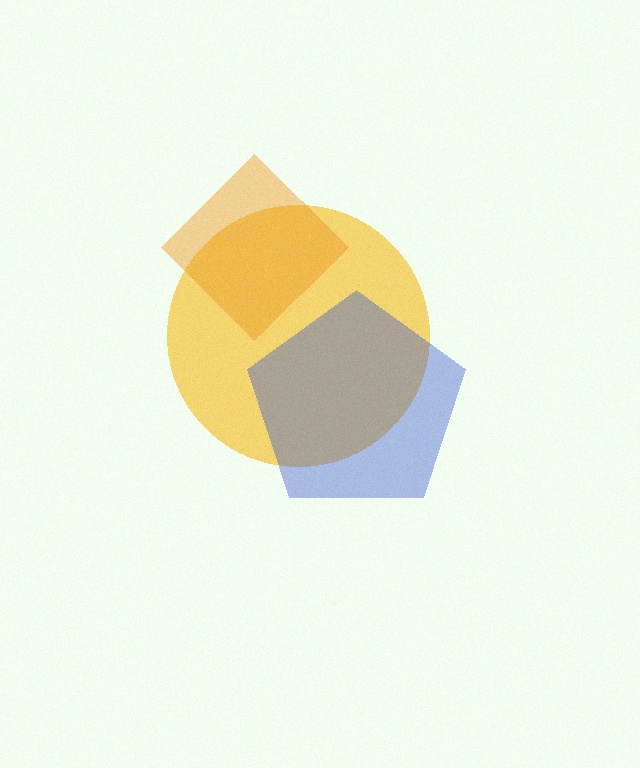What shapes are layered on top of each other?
The layered shapes are: a yellow circle, an orange diamond, a blue pentagon.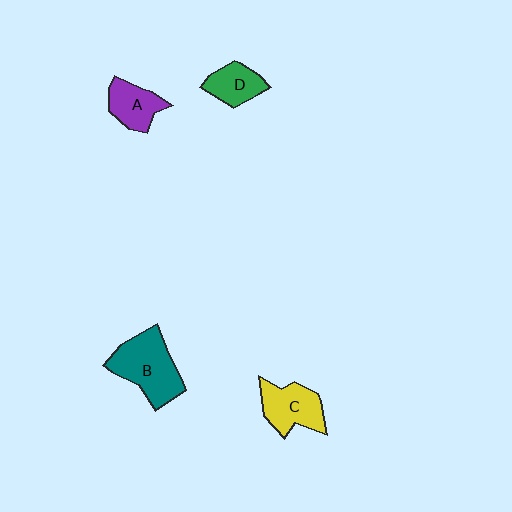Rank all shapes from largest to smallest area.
From largest to smallest: B (teal), C (yellow), A (purple), D (green).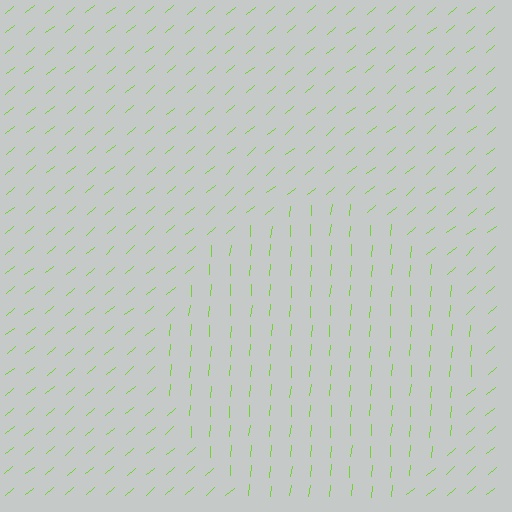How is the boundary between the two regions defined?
The boundary is defined purely by a change in line orientation (approximately 45 degrees difference). All lines are the same color and thickness.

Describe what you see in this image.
The image is filled with small lime line segments. A circle region in the image has lines oriented differently from the surrounding lines, creating a visible texture boundary.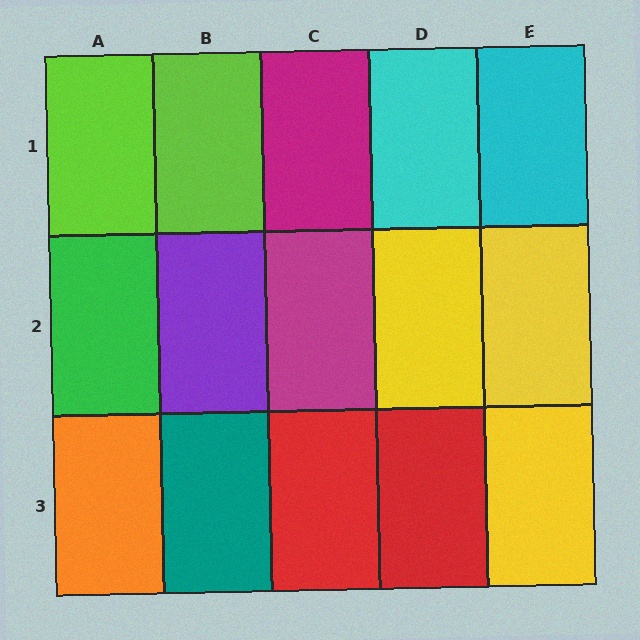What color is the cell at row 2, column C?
Magenta.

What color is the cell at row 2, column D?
Yellow.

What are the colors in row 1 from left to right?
Lime, lime, magenta, cyan, cyan.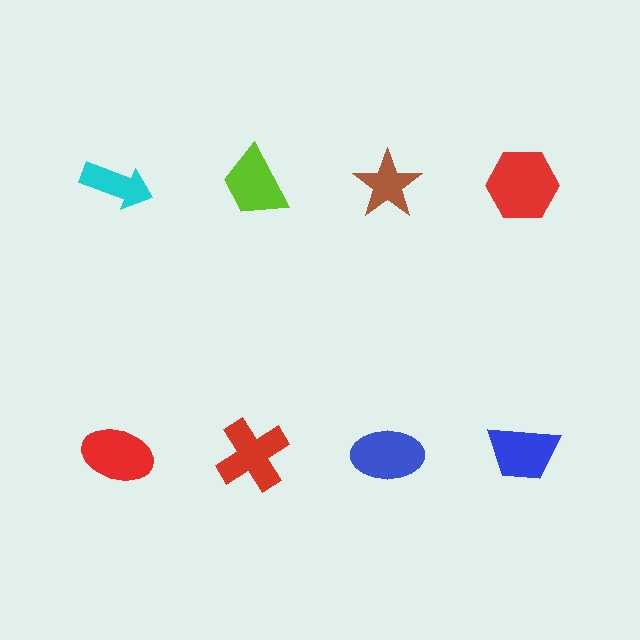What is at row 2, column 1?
A red ellipse.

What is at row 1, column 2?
A lime trapezoid.